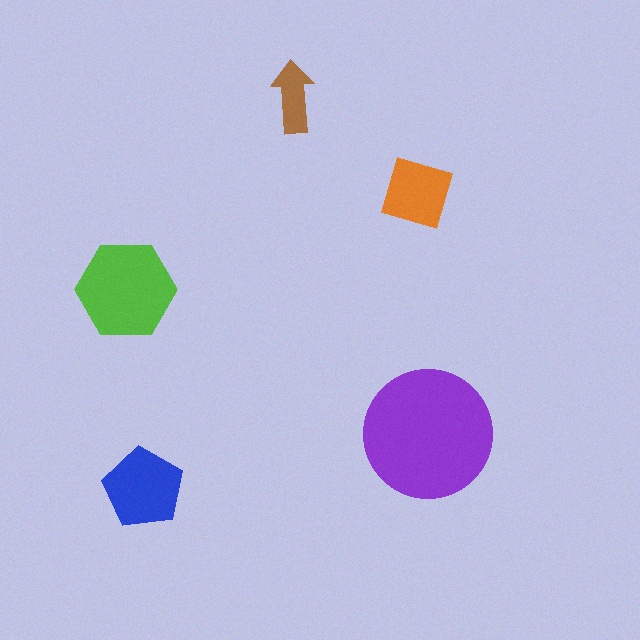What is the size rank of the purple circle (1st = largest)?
1st.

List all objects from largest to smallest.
The purple circle, the lime hexagon, the blue pentagon, the orange diamond, the brown arrow.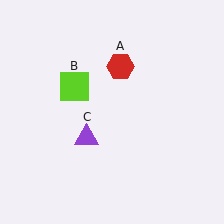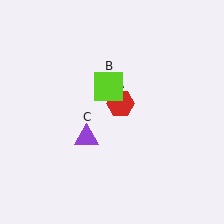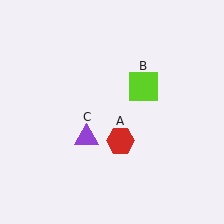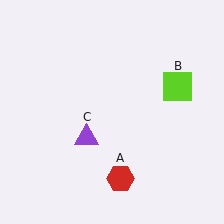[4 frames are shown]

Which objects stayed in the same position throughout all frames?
Purple triangle (object C) remained stationary.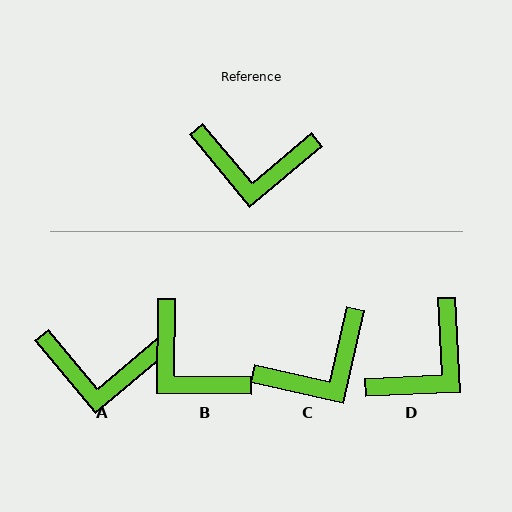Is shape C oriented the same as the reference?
No, it is off by about 37 degrees.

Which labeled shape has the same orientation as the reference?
A.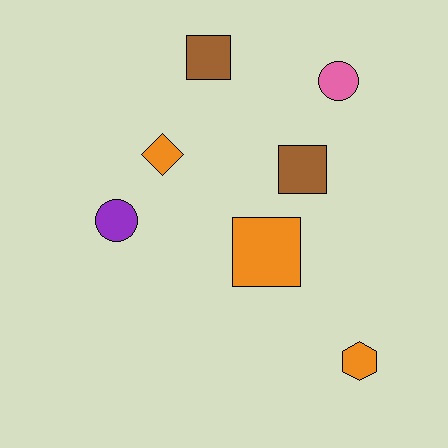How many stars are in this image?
There are no stars.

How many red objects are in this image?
There are no red objects.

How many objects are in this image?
There are 7 objects.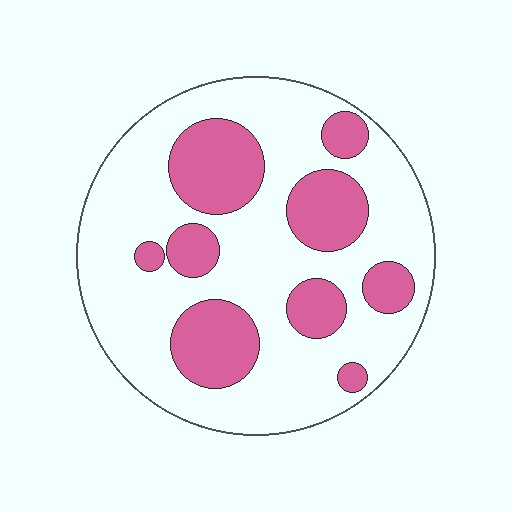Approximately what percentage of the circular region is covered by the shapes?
Approximately 30%.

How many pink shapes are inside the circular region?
9.